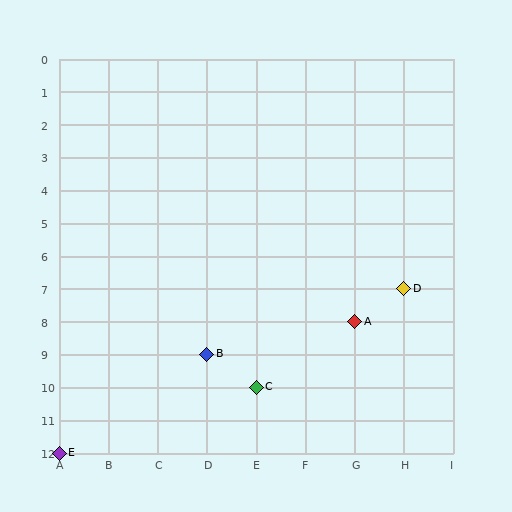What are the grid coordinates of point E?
Point E is at grid coordinates (A, 12).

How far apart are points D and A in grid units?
Points D and A are 1 column and 1 row apart (about 1.4 grid units diagonally).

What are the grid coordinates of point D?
Point D is at grid coordinates (H, 7).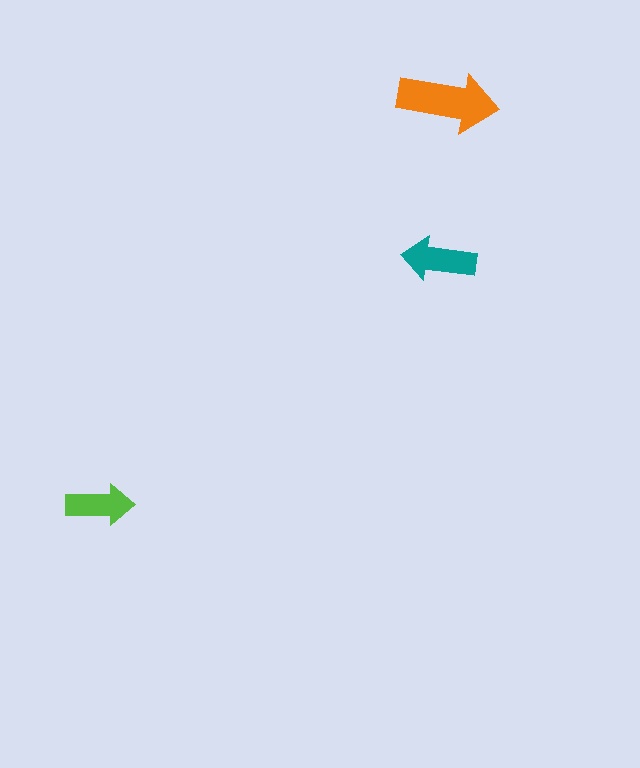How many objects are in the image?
There are 3 objects in the image.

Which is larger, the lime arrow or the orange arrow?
The orange one.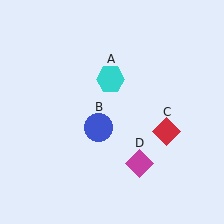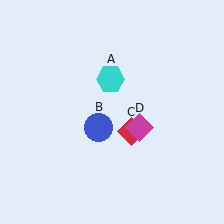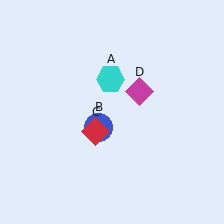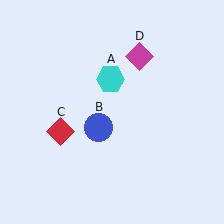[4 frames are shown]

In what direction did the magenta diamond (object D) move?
The magenta diamond (object D) moved up.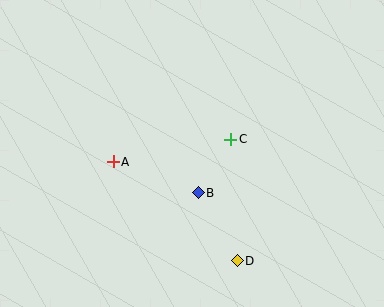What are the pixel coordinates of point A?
Point A is at (113, 162).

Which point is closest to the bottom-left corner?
Point A is closest to the bottom-left corner.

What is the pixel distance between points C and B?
The distance between C and B is 63 pixels.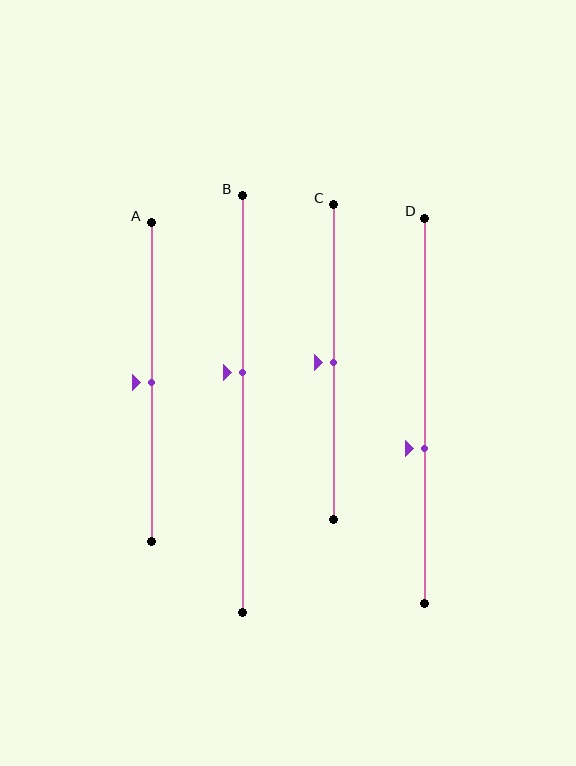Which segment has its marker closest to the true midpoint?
Segment A has its marker closest to the true midpoint.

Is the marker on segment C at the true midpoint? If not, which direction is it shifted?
Yes, the marker on segment C is at the true midpoint.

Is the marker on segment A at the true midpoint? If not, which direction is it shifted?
Yes, the marker on segment A is at the true midpoint.